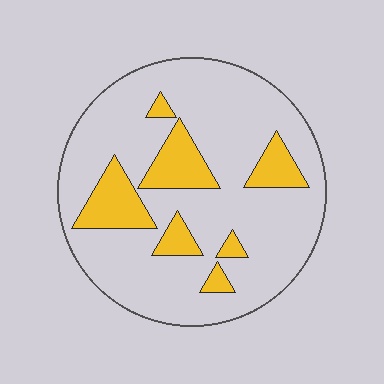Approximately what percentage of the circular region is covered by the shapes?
Approximately 20%.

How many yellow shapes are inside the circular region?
7.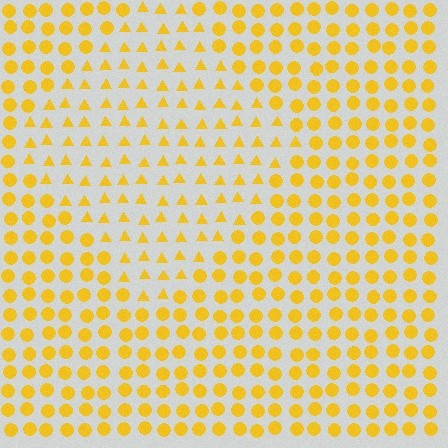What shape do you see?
I see a diamond.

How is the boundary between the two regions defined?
The boundary is defined by a change in element shape: triangles inside vs. circles outside. All elements share the same color and spacing.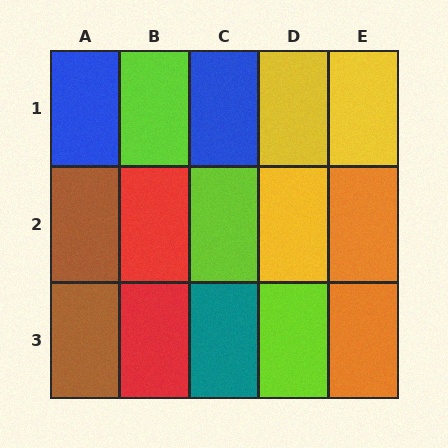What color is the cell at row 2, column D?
Yellow.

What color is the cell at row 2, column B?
Red.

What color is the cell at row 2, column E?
Orange.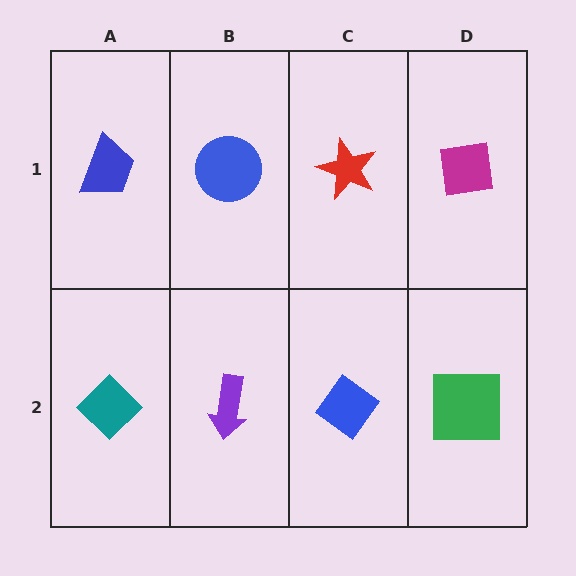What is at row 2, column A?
A teal diamond.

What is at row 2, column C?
A blue diamond.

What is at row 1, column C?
A red star.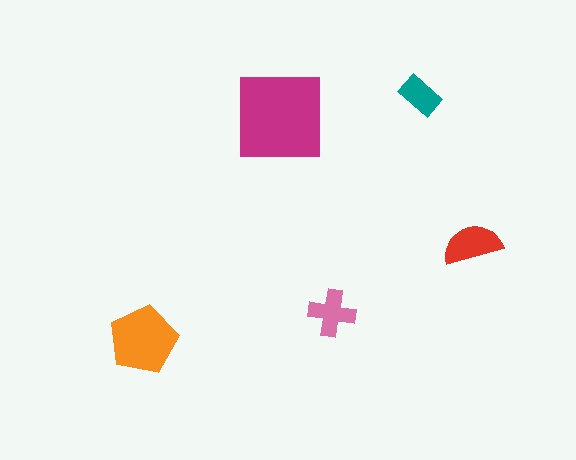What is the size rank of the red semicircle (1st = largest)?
3rd.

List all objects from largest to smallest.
The magenta square, the orange pentagon, the red semicircle, the pink cross, the teal rectangle.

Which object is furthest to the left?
The orange pentagon is leftmost.